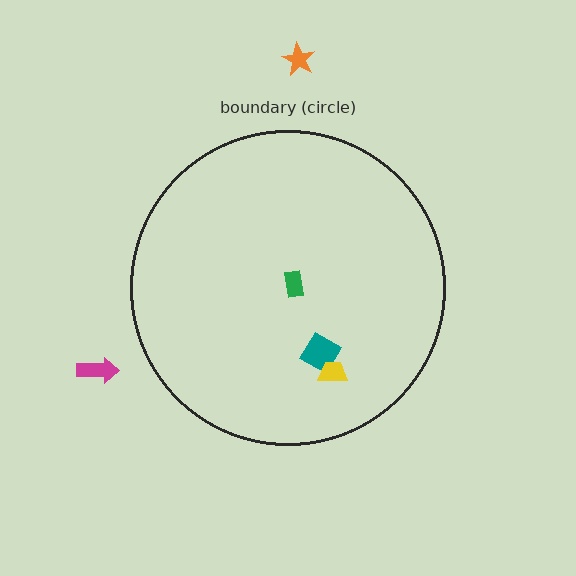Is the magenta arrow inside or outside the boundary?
Outside.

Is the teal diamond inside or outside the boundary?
Inside.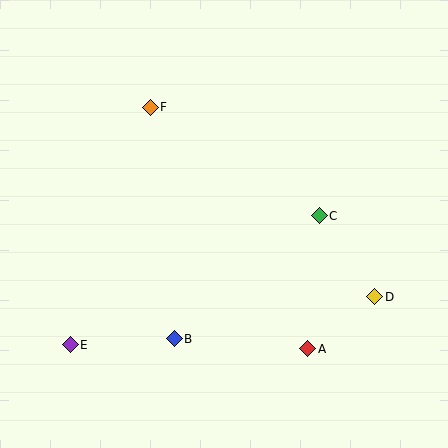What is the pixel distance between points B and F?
The distance between B and F is 233 pixels.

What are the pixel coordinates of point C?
Point C is at (319, 216).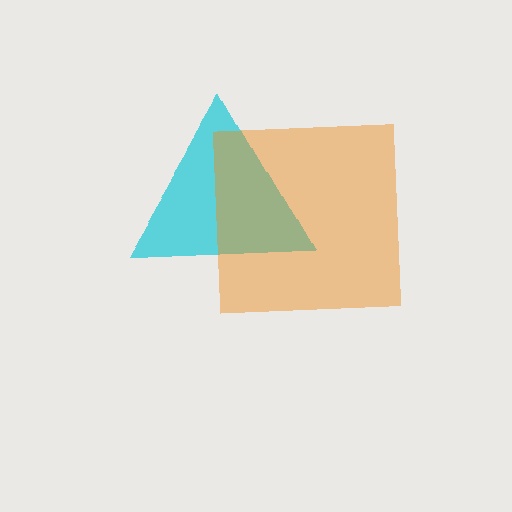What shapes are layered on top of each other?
The layered shapes are: a cyan triangle, an orange square.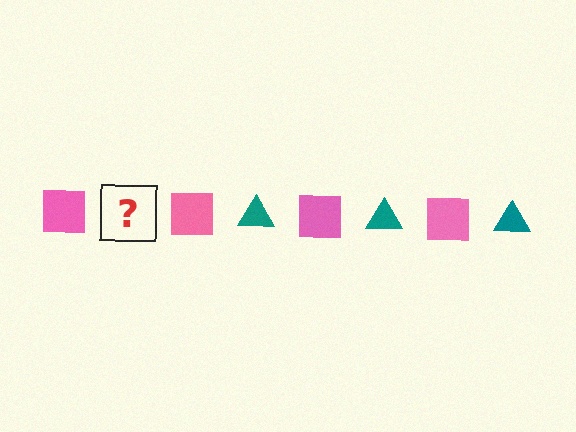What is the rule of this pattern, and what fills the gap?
The rule is that the pattern alternates between pink square and teal triangle. The gap should be filled with a teal triangle.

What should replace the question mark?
The question mark should be replaced with a teal triangle.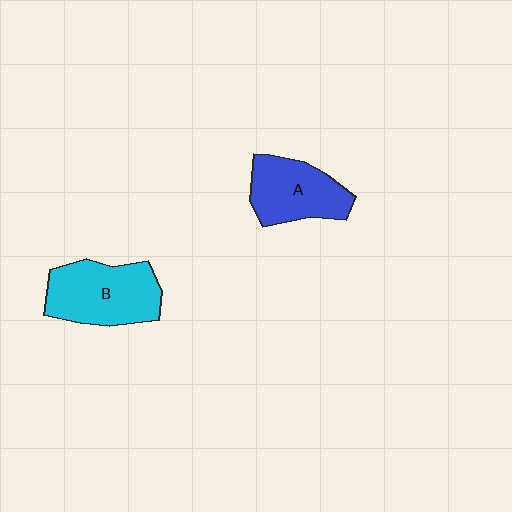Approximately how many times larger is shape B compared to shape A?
Approximately 1.2 times.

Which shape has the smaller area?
Shape A (blue).